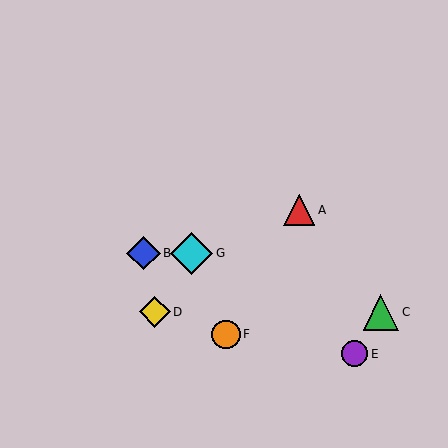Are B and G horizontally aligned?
Yes, both are at y≈253.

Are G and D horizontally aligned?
No, G is at y≈253 and D is at y≈312.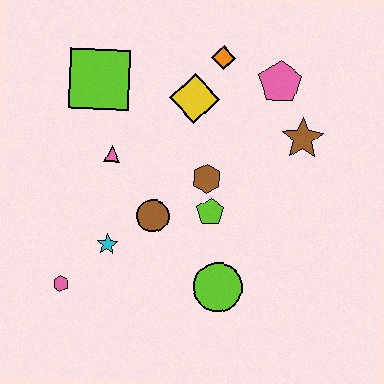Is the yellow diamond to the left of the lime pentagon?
Yes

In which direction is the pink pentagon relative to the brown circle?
The pink pentagon is above the brown circle.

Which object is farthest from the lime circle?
The lime square is farthest from the lime circle.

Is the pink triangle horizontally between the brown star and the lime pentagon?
No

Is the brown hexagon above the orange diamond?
No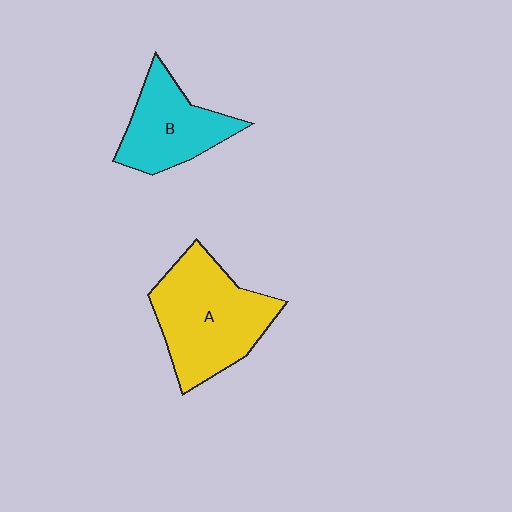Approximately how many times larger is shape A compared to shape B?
Approximately 1.5 times.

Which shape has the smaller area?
Shape B (cyan).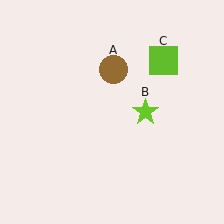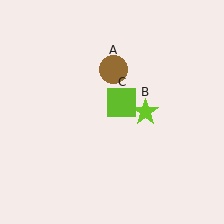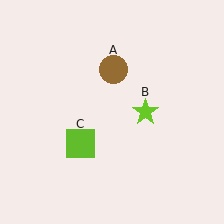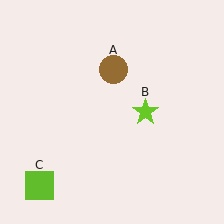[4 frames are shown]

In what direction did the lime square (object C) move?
The lime square (object C) moved down and to the left.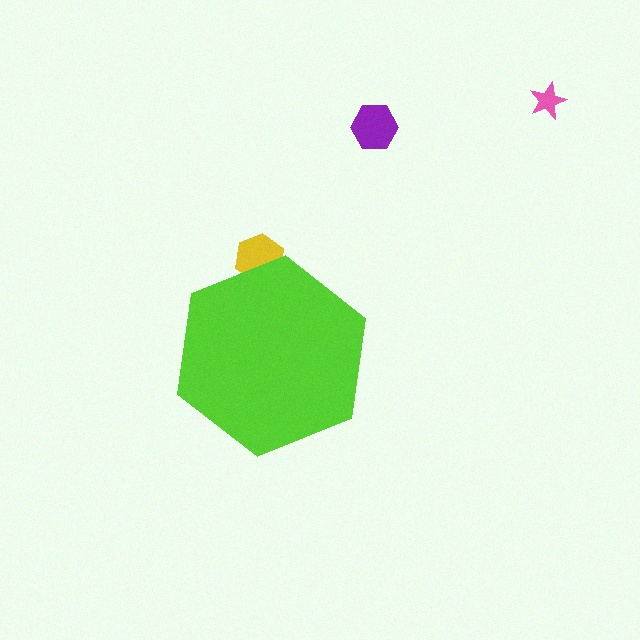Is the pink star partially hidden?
No, the pink star is fully visible.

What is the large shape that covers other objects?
A lime hexagon.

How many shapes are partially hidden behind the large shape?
1 shape is partially hidden.